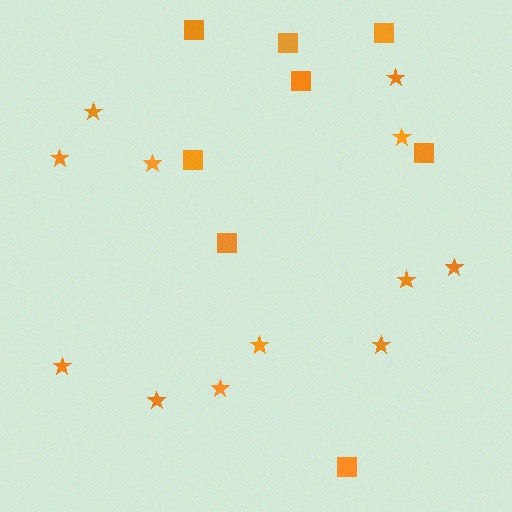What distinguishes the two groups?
There are 2 groups: one group of squares (8) and one group of stars (12).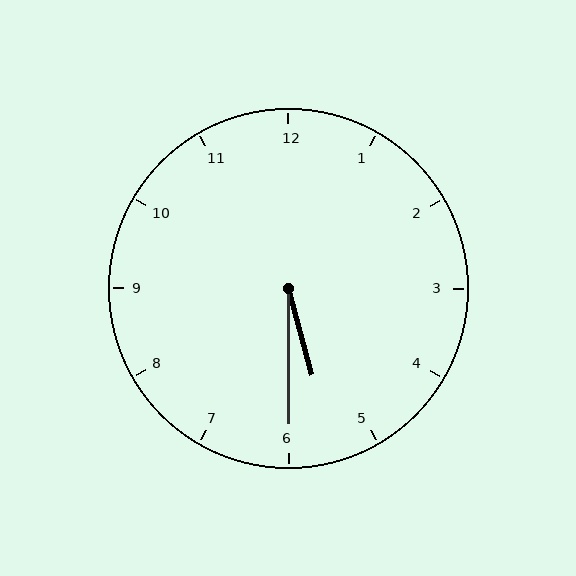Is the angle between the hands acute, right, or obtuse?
It is acute.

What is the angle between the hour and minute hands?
Approximately 15 degrees.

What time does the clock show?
5:30.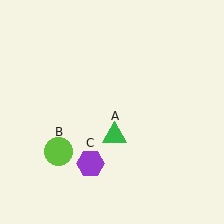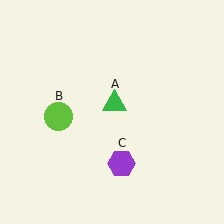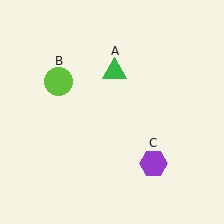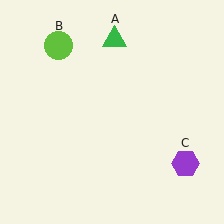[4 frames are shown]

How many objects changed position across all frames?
3 objects changed position: green triangle (object A), lime circle (object B), purple hexagon (object C).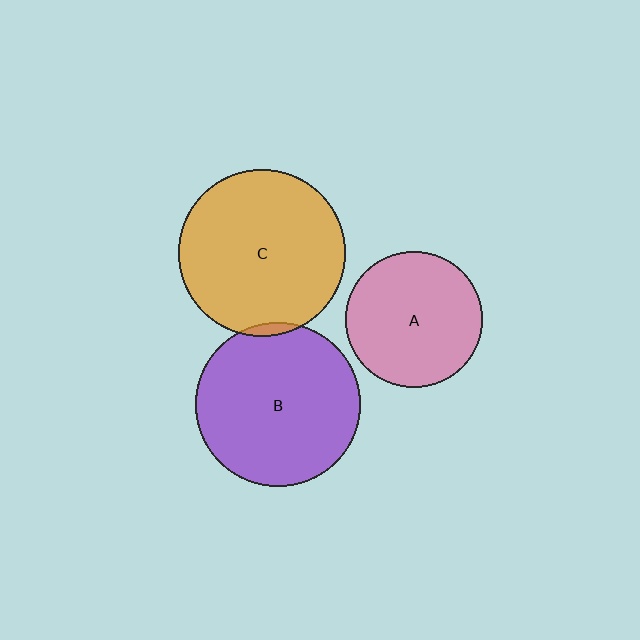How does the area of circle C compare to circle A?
Approximately 1.5 times.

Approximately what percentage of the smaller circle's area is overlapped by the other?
Approximately 5%.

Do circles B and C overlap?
Yes.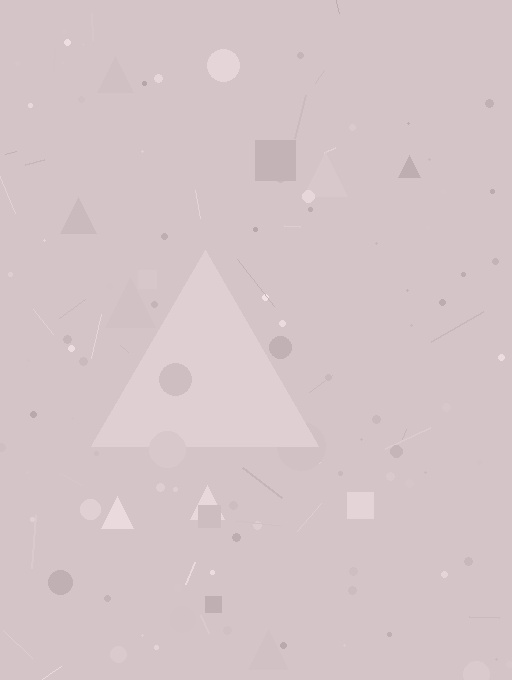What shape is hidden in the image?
A triangle is hidden in the image.